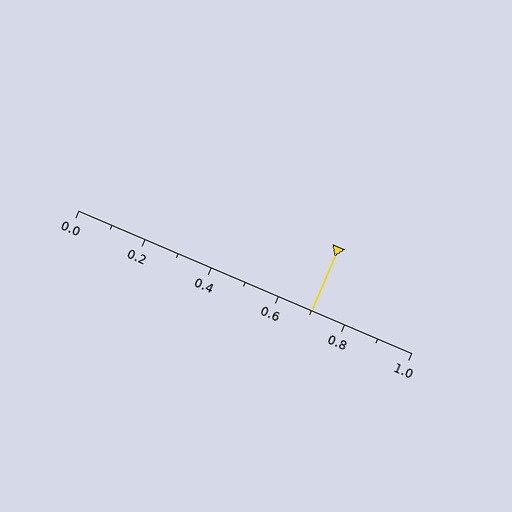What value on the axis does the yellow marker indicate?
The marker indicates approximately 0.7.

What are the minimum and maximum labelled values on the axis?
The axis runs from 0.0 to 1.0.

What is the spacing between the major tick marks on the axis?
The major ticks are spaced 0.2 apart.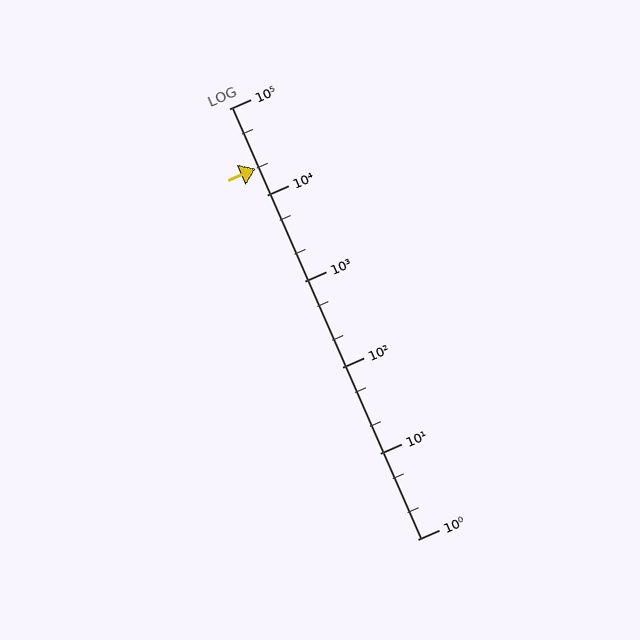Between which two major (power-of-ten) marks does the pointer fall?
The pointer is between 10000 and 100000.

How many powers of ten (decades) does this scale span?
The scale spans 5 decades, from 1 to 100000.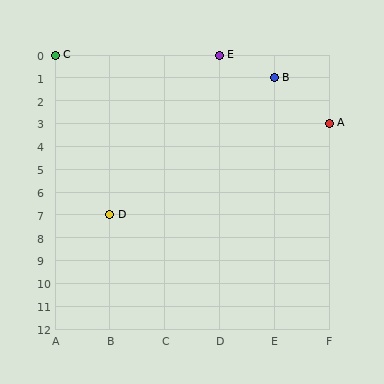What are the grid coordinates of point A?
Point A is at grid coordinates (F, 3).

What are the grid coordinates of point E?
Point E is at grid coordinates (D, 0).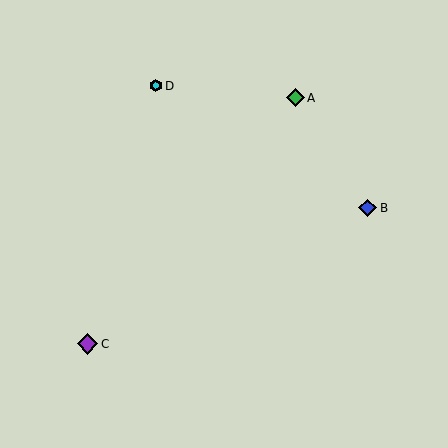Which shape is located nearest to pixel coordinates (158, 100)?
The cyan hexagon (labeled D) at (156, 86) is nearest to that location.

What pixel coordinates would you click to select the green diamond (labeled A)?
Click at (295, 98) to select the green diamond A.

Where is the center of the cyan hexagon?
The center of the cyan hexagon is at (156, 86).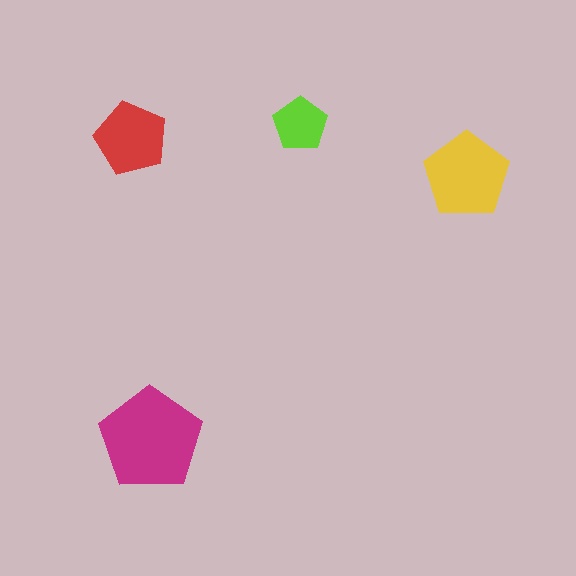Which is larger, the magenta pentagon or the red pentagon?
The magenta one.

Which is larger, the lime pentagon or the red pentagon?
The red one.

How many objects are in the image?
There are 4 objects in the image.